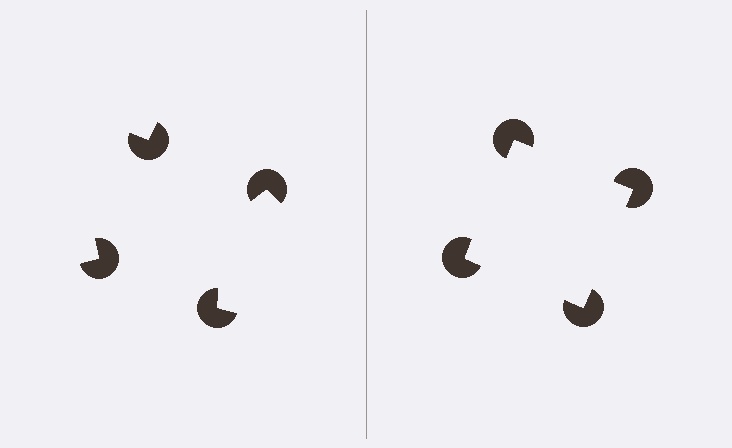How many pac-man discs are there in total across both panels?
8 — 4 on each side.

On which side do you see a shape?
An illusory square appears on the right side. On the left side the wedge cuts are rotated, so no coherent shape forms.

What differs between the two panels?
The pac-man discs are positioned identically on both sides; only the wedge orientations differ. On the right they align to a square; on the left they are misaligned.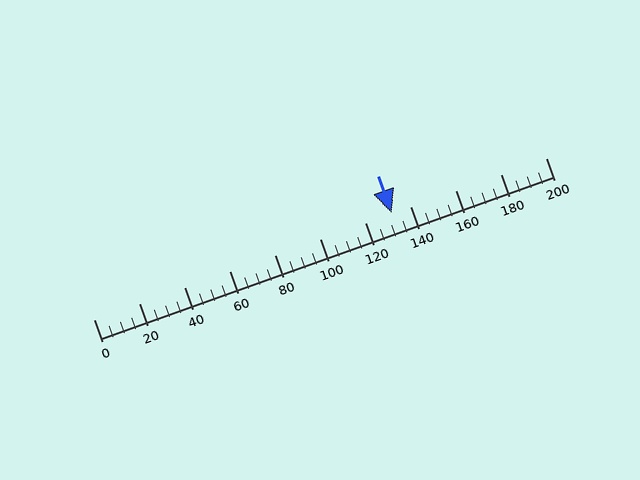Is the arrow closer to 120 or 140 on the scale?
The arrow is closer to 140.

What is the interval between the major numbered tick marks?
The major tick marks are spaced 20 units apart.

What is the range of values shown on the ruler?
The ruler shows values from 0 to 200.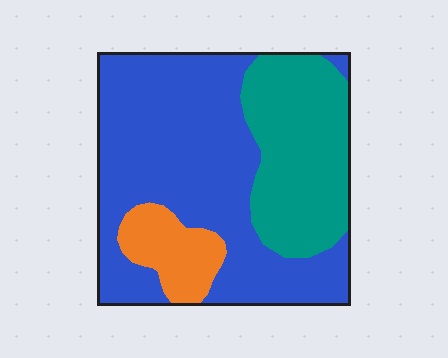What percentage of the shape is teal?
Teal takes up about one third (1/3) of the shape.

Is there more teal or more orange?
Teal.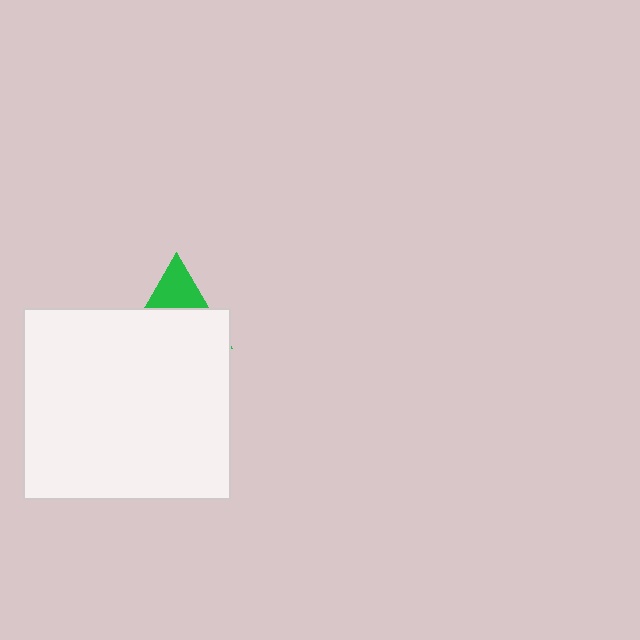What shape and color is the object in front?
The object in front is a white rectangle.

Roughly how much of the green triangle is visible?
A small part of it is visible (roughly 32%).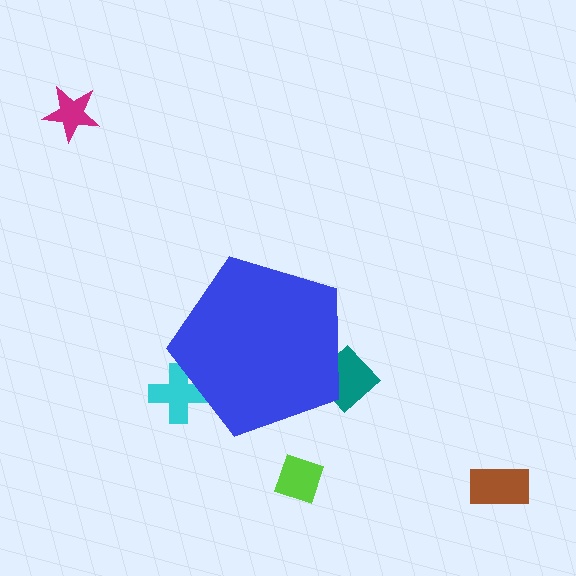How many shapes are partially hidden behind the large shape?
2 shapes are partially hidden.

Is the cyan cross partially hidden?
Yes, the cyan cross is partially hidden behind the blue pentagon.